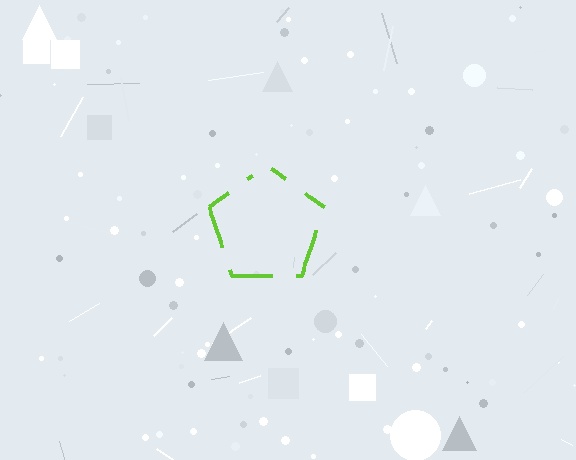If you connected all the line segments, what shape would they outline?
They would outline a pentagon.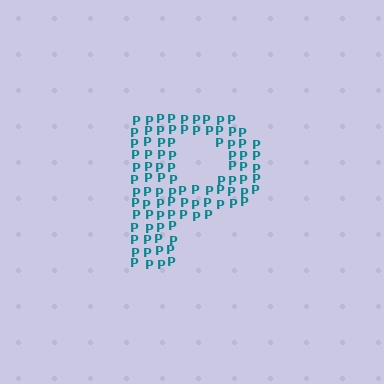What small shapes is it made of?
It is made of small letter P's.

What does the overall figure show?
The overall figure shows the letter P.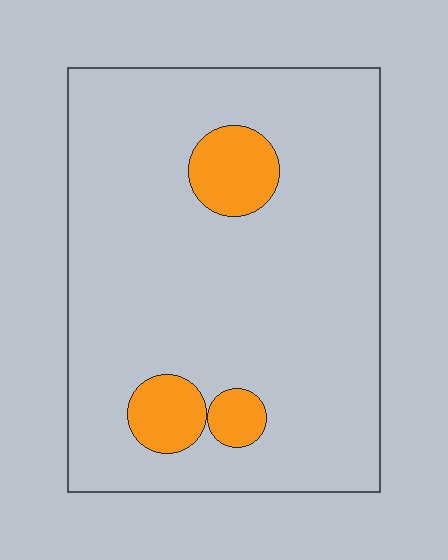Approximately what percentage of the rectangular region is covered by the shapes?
Approximately 10%.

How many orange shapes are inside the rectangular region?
3.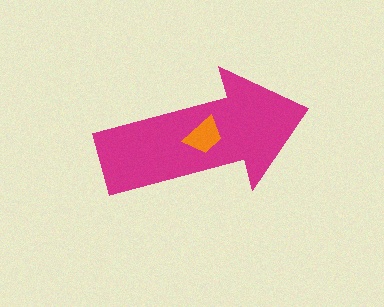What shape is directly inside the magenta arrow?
The orange trapezoid.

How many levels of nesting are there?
2.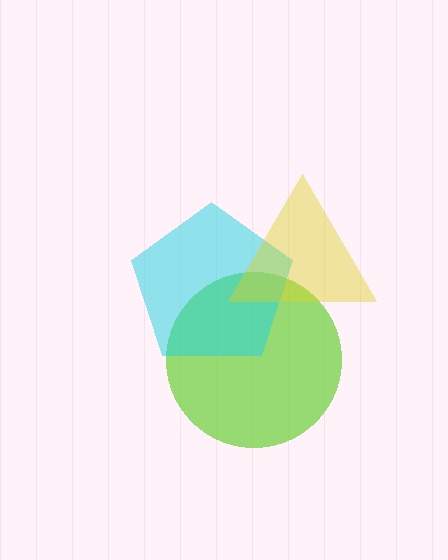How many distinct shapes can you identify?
There are 3 distinct shapes: a lime circle, a cyan pentagon, a yellow triangle.